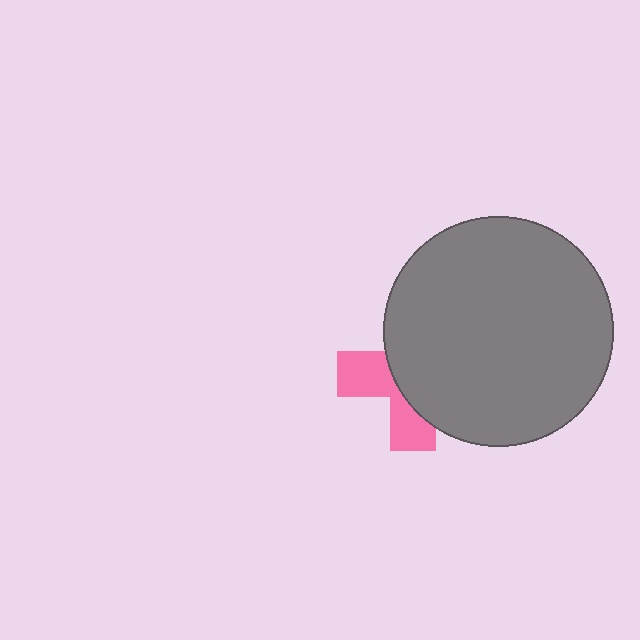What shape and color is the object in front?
The object in front is a gray circle.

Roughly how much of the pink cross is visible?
A small part of it is visible (roughly 37%).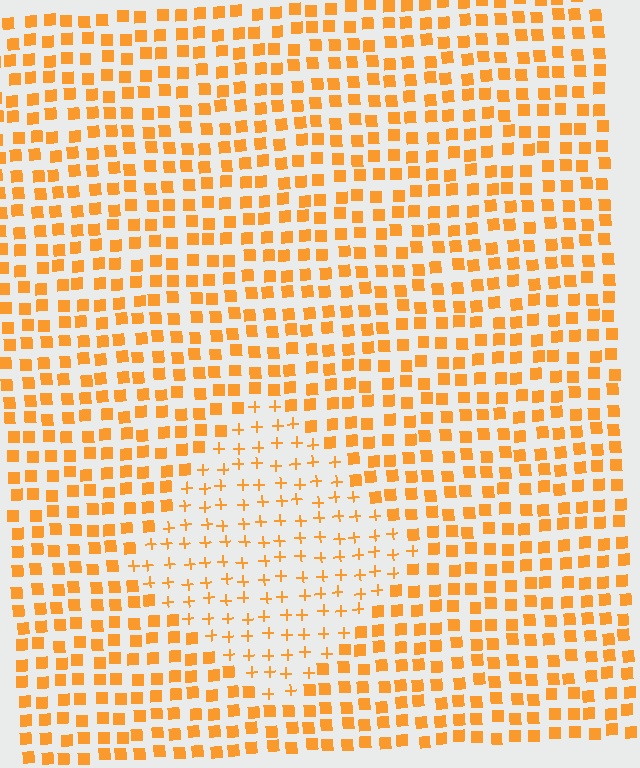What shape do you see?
I see a diamond.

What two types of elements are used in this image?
The image uses plus signs inside the diamond region and squares outside it.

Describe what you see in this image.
The image is filled with small orange elements arranged in a uniform grid. A diamond-shaped region contains plus signs, while the surrounding area contains squares. The boundary is defined purely by the change in element shape.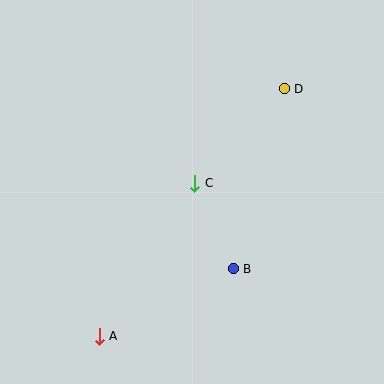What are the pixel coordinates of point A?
Point A is at (99, 336).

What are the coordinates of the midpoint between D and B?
The midpoint between D and B is at (259, 179).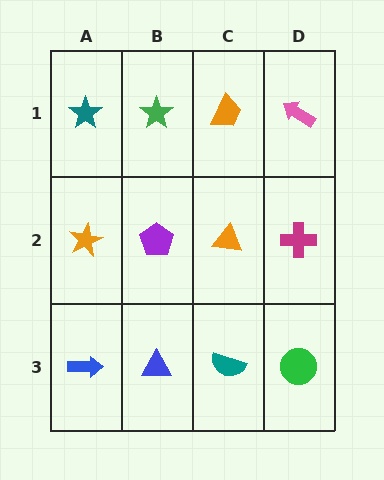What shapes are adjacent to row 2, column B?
A green star (row 1, column B), a blue triangle (row 3, column B), an orange star (row 2, column A), an orange triangle (row 2, column C).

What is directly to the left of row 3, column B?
A blue arrow.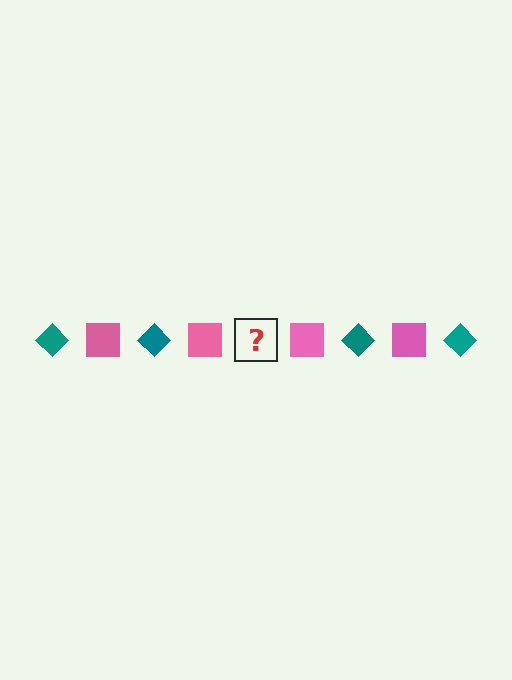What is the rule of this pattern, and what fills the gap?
The rule is that the pattern alternates between teal diamond and pink square. The gap should be filled with a teal diamond.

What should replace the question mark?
The question mark should be replaced with a teal diamond.